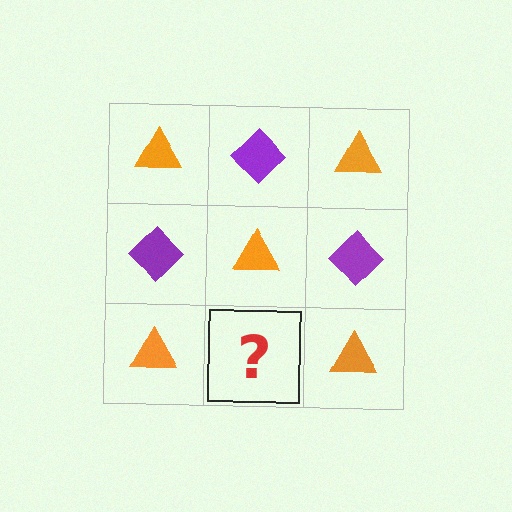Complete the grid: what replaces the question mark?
The question mark should be replaced with a purple diamond.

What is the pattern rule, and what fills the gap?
The rule is that it alternates orange triangle and purple diamond in a checkerboard pattern. The gap should be filled with a purple diamond.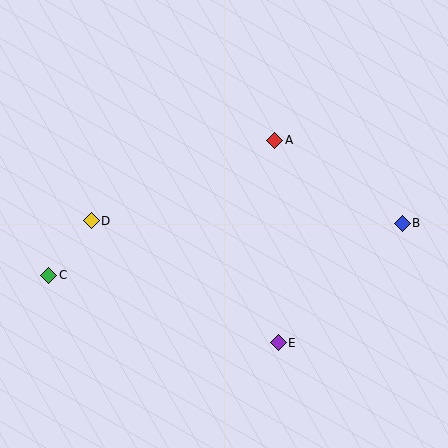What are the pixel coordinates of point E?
Point E is at (278, 343).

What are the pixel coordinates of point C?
Point C is at (49, 275).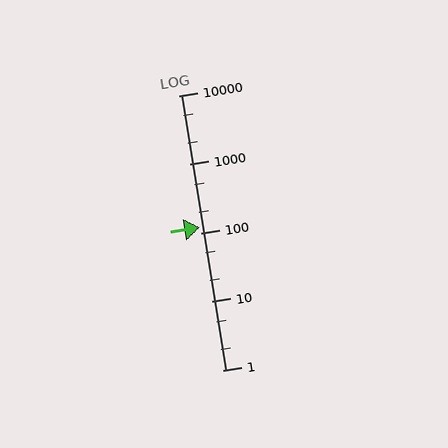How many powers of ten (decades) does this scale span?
The scale spans 4 decades, from 1 to 10000.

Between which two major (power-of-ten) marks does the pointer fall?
The pointer is between 100 and 1000.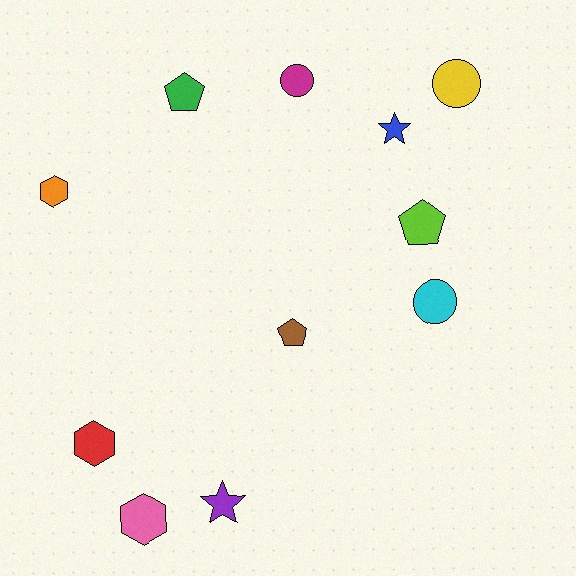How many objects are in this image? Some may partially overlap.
There are 11 objects.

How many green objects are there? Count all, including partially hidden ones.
There is 1 green object.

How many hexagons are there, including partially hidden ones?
There are 3 hexagons.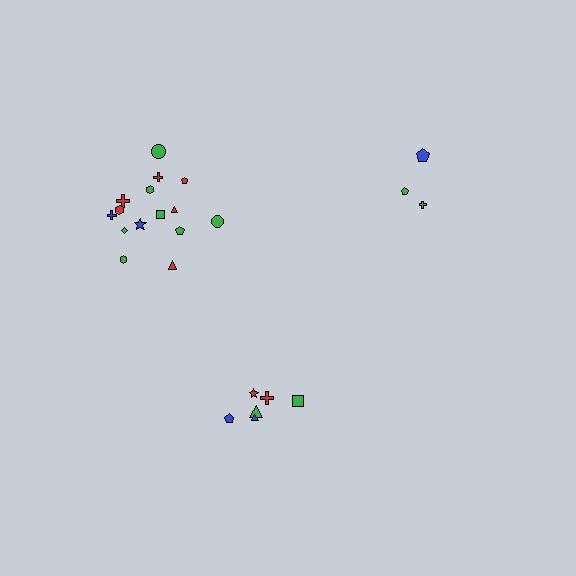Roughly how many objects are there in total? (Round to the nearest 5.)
Roughly 25 objects in total.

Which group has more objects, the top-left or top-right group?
The top-left group.